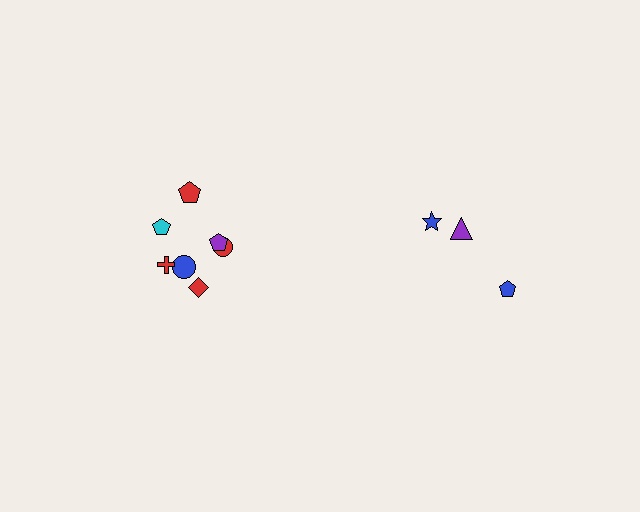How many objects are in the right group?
There are 3 objects.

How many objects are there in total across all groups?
There are 10 objects.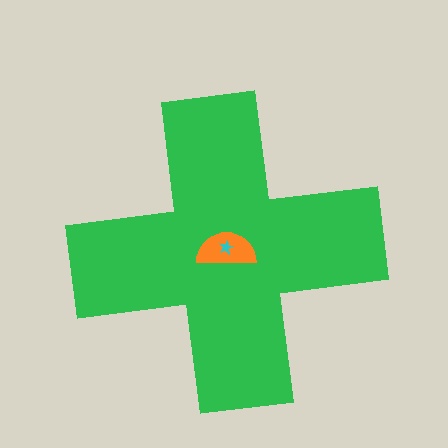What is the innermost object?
The cyan star.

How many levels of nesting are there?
3.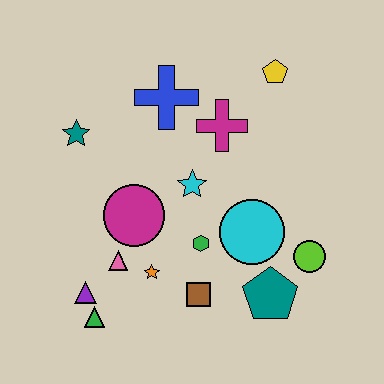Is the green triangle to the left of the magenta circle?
Yes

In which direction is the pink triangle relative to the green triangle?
The pink triangle is above the green triangle.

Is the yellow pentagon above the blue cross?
Yes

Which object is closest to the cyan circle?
The green hexagon is closest to the cyan circle.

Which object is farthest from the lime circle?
The teal star is farthest from the lime circle.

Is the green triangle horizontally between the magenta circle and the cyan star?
No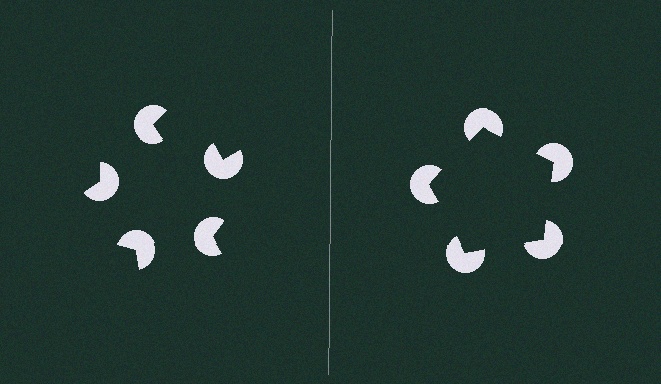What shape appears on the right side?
An illusory pentagon.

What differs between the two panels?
The pac-man discs are positioned identically on both sides; only the wedge orientations differ. On the right they align to a pentagon; on the left they are misaligned.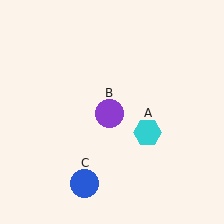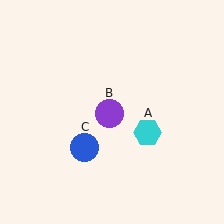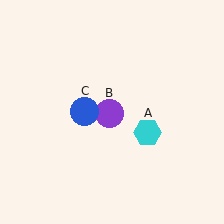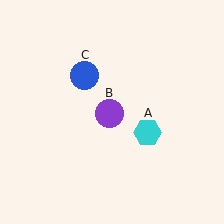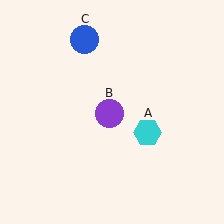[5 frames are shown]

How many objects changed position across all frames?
1 object changed position: blue circle (object C).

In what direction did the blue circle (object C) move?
The blue circle (object C) moved up.